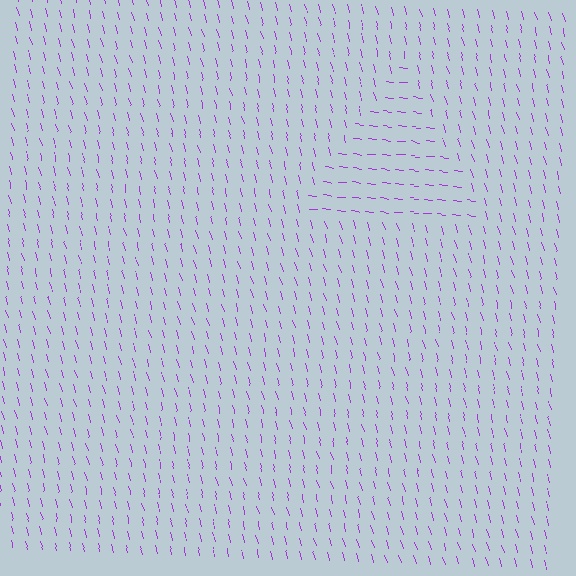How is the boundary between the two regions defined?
The boundary is defined purely by a change in line orientation (approximately 69 degrees difference). All lines are the same color and thickness.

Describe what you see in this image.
The image is filled with small purple line segments. A triangle region in the image has lines oriented differently from the surrounding lines, creating a visible texture boundary.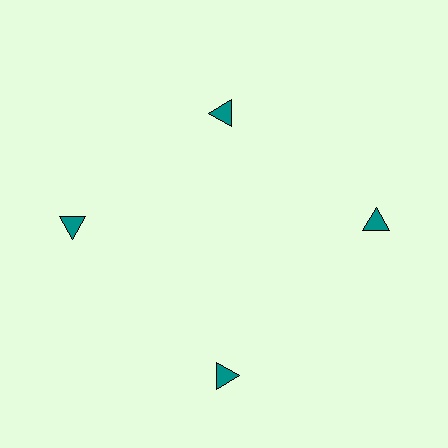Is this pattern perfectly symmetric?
No. The 4 teal triangles are arranged in a ring, but one element near the 12 o'clock position is pulled inward toward the center, breaking the 4-fold rotational symmetry.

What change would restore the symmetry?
The symmetry would be restored by moving it outward, back onto the ring so that all 4 triangles sit at equal angles and equal distance from the center.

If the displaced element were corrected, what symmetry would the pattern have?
It would have 4-fold rotational symmetry — the pattern would map onto itself every 90 degrees.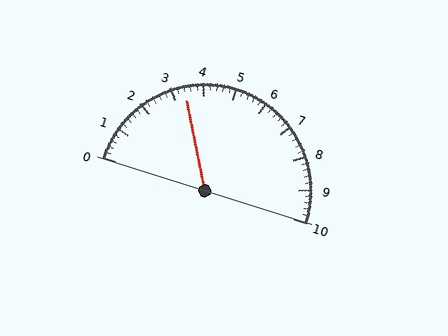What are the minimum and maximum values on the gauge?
The gauge ranges from 0 to 10.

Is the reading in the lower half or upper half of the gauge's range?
The reading is in the lower half of the range (0 to 10).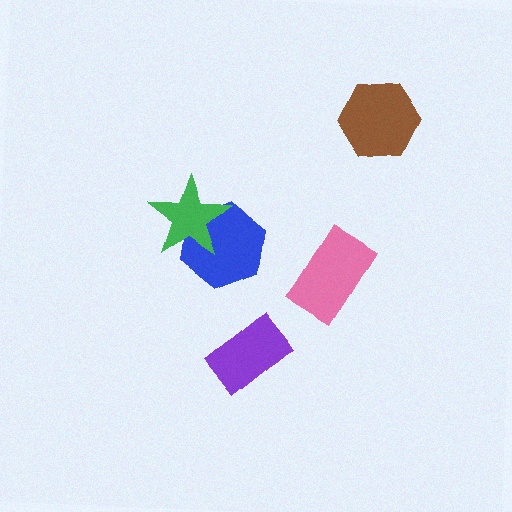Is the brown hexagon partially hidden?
No, no other shape covers it.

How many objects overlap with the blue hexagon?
1 object overlaps with the blue hexagon.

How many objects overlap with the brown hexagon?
0 objects overlap with the brown hexagon.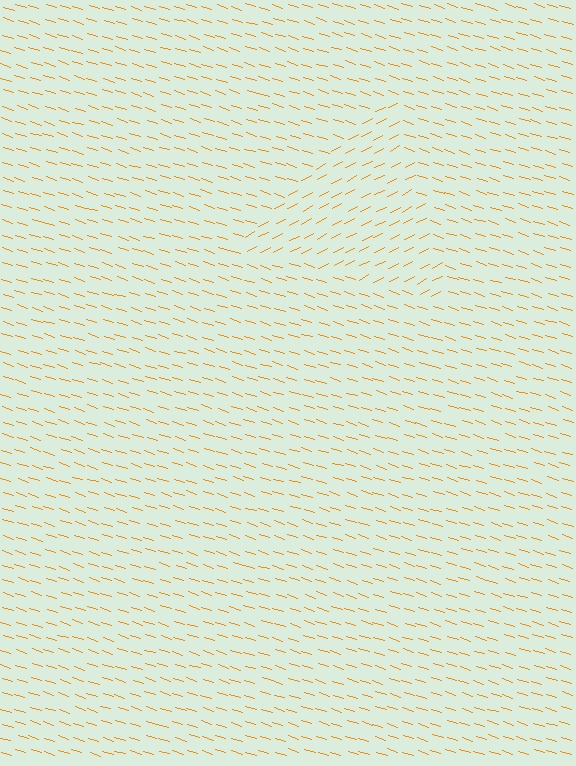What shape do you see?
I see a triangle.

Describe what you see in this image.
The image is filled with small orange line segments. A triangle region in the image has lines oriented differently from the surrounding lines, creating a visible texture boundary.